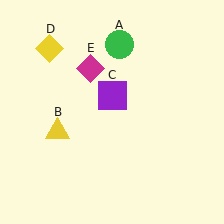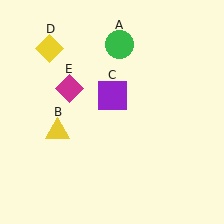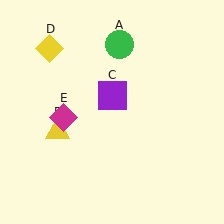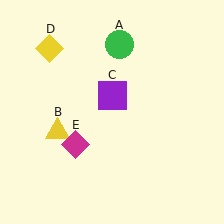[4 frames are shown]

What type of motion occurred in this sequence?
The magenta diamond (object E) rotated counterclockwise around the center of the scene.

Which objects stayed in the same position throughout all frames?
Green circle (object A) and yellow triangle (object B) and purple square (object C) and yellow diamond (object D) remained stationary.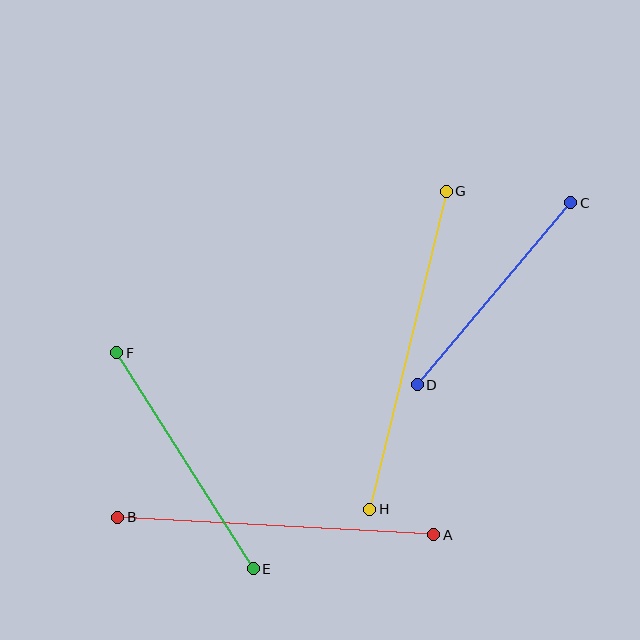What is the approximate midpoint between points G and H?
The midpoint is at approximately (408, 350) pixels.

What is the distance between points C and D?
The distance is approximately 238 pixels.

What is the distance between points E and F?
The distance is approximately 255 pixels.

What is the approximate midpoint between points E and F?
The midpoint is at approximately (185, 460) pixels.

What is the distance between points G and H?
The distance is approximately 327 pixels.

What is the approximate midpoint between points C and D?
The midpoint is at approximately (494, 294) pixels.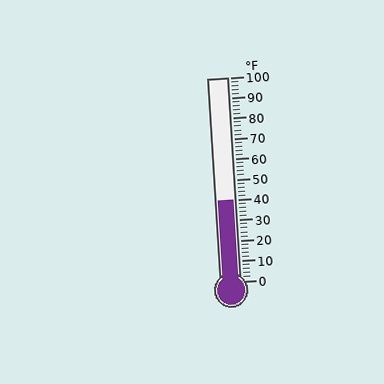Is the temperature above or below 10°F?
The temperature is above 10°F.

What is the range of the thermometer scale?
The thermometer scale ranges from 0°F to 100°F.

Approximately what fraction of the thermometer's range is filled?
The thermometer is filled to approximately 40% of its range.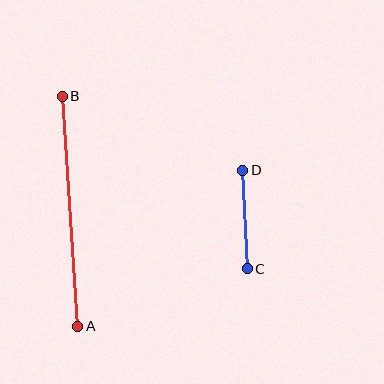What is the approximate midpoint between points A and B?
The midpoint is at approximately (70, 211) pixels.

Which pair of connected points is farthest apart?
Points A and B are farthest apart.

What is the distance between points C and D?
The distance is approximately 99 pixels.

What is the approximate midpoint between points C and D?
The midpoint is at approximately (245, 219) pixels.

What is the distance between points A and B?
The distance is approximately 230 pixels.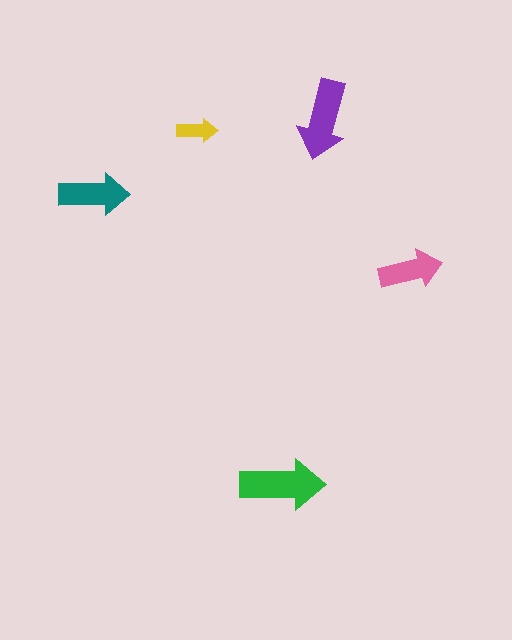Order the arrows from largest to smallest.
the green one, the purple one, the teal one, the pink one, the yellow one.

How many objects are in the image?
There are 5 objects in the image.